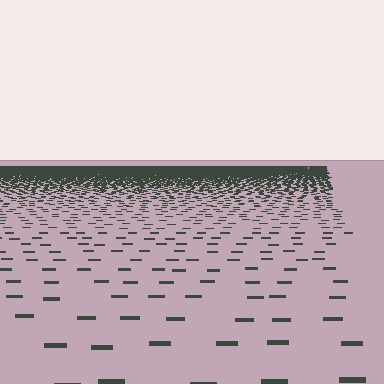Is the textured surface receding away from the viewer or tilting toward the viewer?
The surface is receding away from the viewer. Texture elements get smaller and denser toward the top.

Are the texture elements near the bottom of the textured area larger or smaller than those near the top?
Larger. Near the bottom, elements are closer to the viewer and appear at a bigger on-screen size.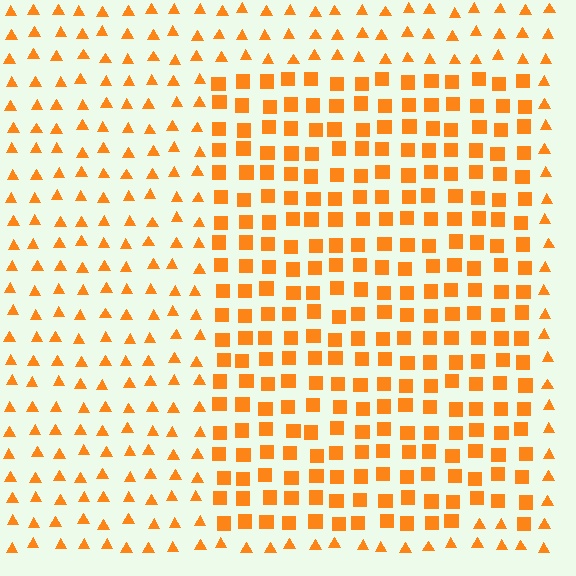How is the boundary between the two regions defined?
The boundary is defined by a change in element shape: squares inside vs. triangles outside. All elements share the same color and spacing.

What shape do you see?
I see a rectangle.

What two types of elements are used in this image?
The image uses squares inside the rectangle region and triangles outside it.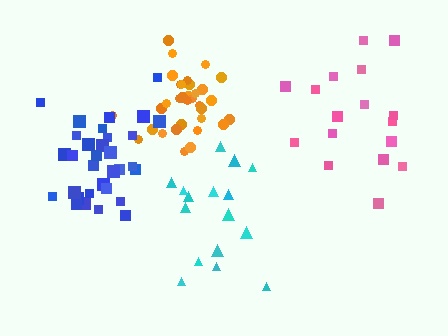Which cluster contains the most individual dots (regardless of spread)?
Orange (33).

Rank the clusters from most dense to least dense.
orange, blue, cyan, pink.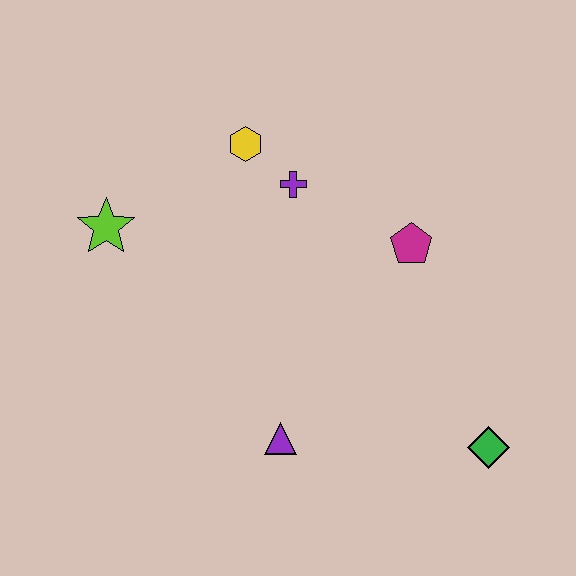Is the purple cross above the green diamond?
Yes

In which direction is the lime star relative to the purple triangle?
The lime star is above the purple triangle.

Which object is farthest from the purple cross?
The green diamond is farthest from the purple cross.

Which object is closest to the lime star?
The yellow hexagon is closest to the lime star.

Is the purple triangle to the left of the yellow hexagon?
No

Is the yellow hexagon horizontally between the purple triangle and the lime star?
Yes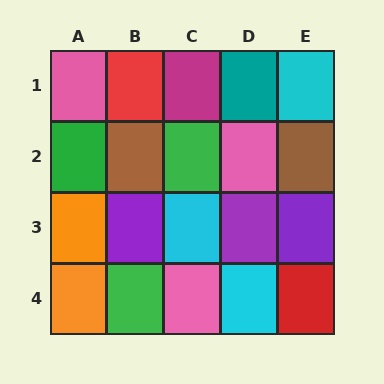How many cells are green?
3 cells are green.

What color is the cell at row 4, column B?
Green.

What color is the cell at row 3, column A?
Orange.